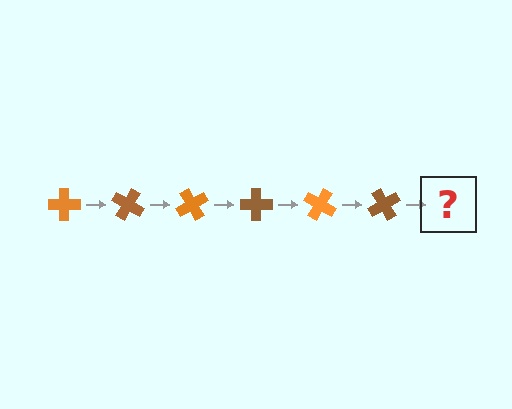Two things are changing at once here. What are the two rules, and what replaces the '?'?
The two rules are that it rotates 30 degrees each step and the color cycles through orange and brown. The '?' should be an orange cross, rotated 180 degrees from the start.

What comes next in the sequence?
The next element should be an orange cross, rotated 180 degrees from the start.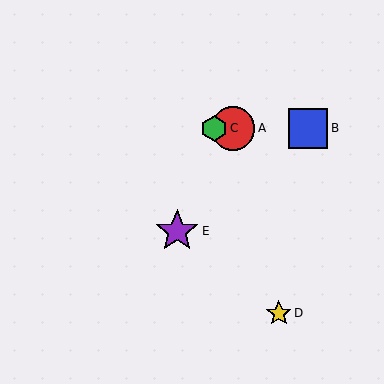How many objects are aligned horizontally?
3 objects (A, B, C) are aligned horizontally.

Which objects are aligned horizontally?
Objects A, B, C are aligned horizontally.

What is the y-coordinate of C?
Object C is at y≈129.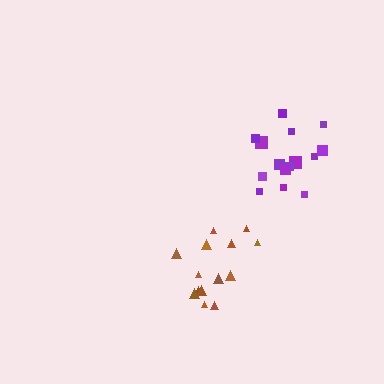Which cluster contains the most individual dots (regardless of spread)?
Purple (16).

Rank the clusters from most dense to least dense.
purple, brown.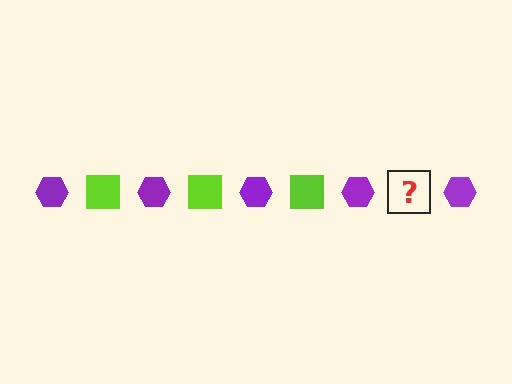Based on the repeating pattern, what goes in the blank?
The blank should be a lime square.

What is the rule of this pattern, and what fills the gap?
The rule is that the pattern alternates between purple hexagon and lime square. The gap should be filled with a lime square.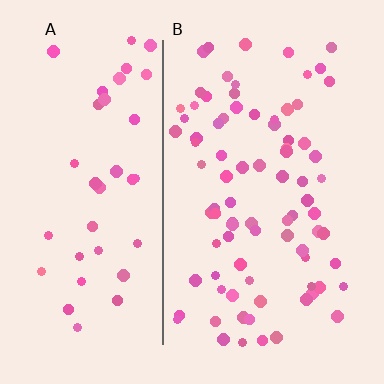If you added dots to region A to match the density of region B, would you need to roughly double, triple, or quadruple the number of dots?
Approximately double.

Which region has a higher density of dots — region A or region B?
B (the right).